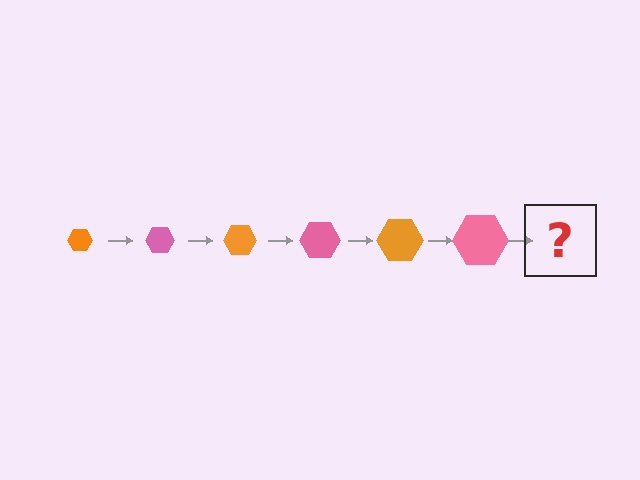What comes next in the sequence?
The next element should be an orange hexagon, larger than the previous one.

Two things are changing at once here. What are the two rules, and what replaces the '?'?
The two rules are that the hexagon grows larger each step and the color cycles through orange and pink. The '?' should be an orange hexagon, larger than the previous one.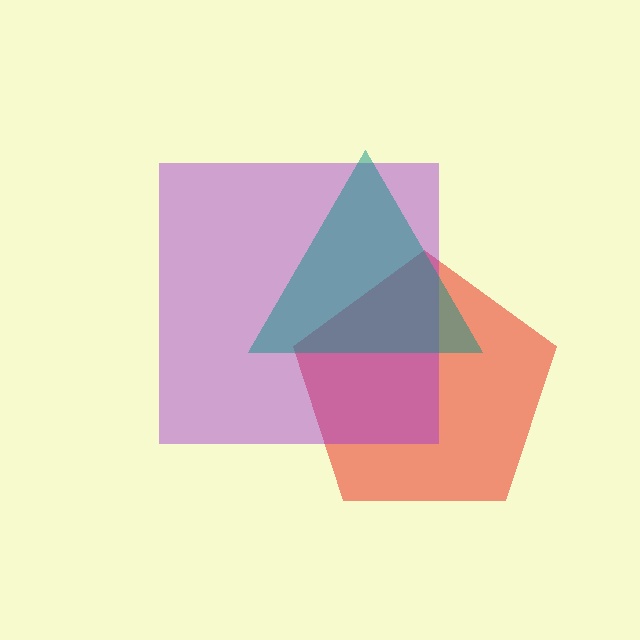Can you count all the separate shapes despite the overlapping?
Yes, there are 3 separate shapes.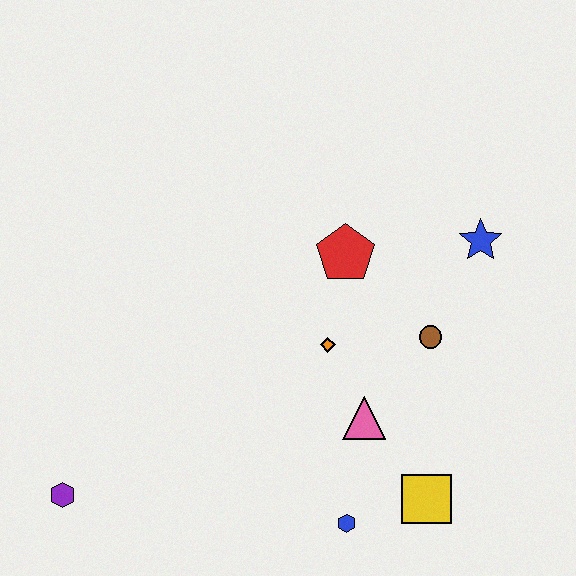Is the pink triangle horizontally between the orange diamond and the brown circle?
Yes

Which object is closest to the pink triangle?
The orange diamond is closest to the pink triangle.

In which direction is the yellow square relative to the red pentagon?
The yellow square is below the red pentagon.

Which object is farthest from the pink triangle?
The purple hexagon is farthest from the pink triangle.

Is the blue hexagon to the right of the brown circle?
No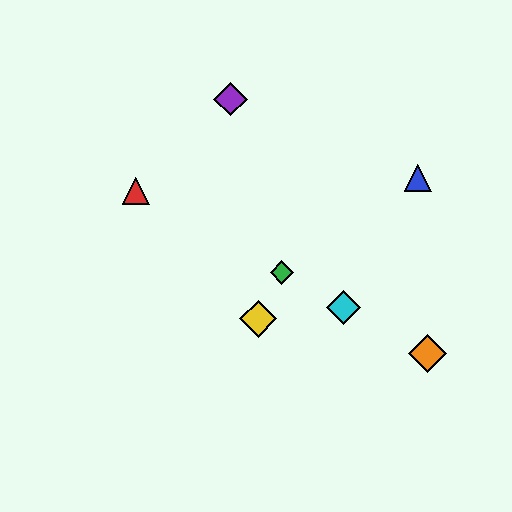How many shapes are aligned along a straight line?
4 shapes (the red triangle, the green diamond, the orange diamond, the cyan diamond) are aligned along a straight line.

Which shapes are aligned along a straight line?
The red triangle, the green diamond, the orange diamond, the cyan diamond are aligned along a straight line.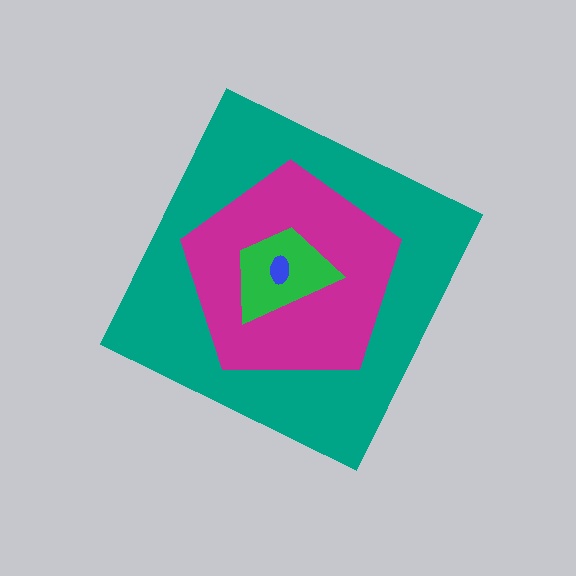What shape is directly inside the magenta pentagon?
The green trapezoid.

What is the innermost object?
The blue ellipse.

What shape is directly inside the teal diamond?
The magenta pentagon.